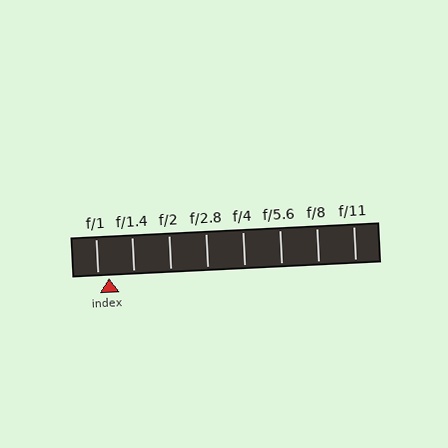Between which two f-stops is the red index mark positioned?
The index mark is between f/1 and f/1.4.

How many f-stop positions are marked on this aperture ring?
There are 8 f-stop positions marked.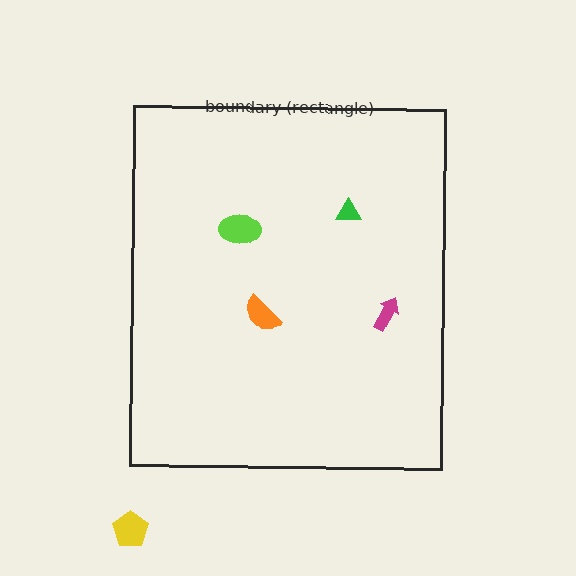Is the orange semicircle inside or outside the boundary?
Inside.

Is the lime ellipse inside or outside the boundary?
Inside.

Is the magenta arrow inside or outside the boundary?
Inside.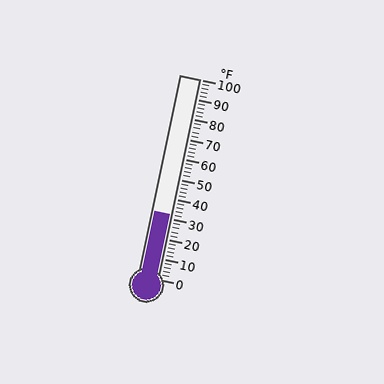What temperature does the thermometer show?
The thermometer shows approximately 32°F.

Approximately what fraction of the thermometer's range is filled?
The thermometer is filled to approximately 30% of its range.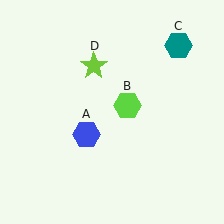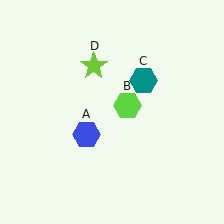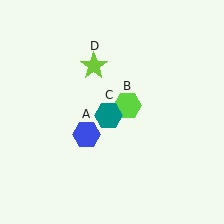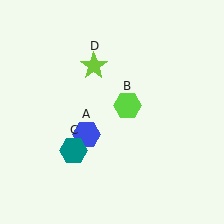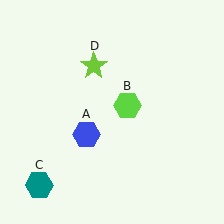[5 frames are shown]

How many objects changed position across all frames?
1 object changed position: teal hexagon (object C).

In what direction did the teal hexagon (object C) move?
The teal hexagon (object C) moved down and to the left.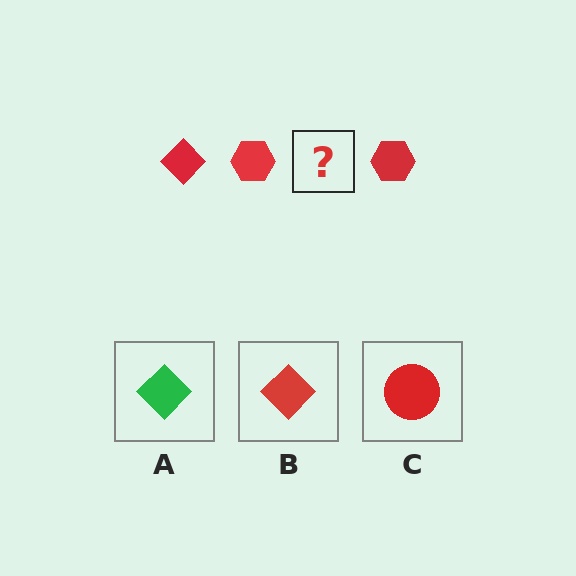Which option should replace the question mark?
Option B.